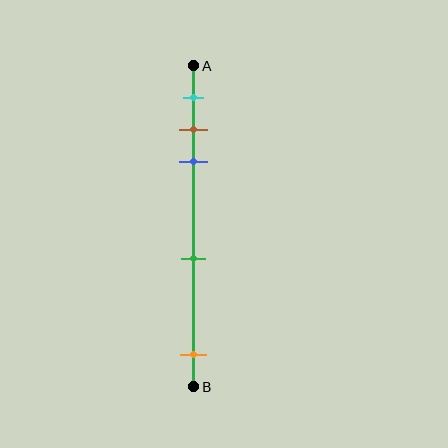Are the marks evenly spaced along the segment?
No, the marks are not evenly spaced.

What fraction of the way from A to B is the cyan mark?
The cyan mark is approximately 10% (0.1) of the way from A to B.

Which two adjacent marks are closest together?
The brown and blue marks are the closest adjacent pair.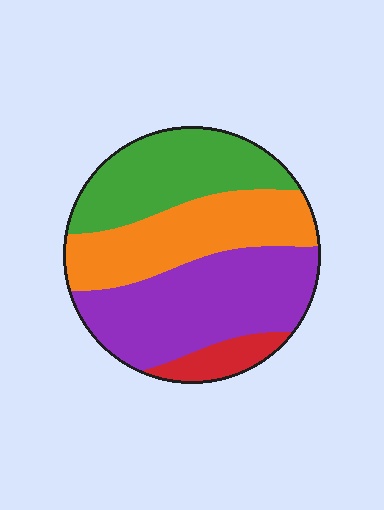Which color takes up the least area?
Red, at roughly 10%.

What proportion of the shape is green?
Green takes up between a quarter and a half of the shape.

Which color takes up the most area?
Purple, at roughly 35%.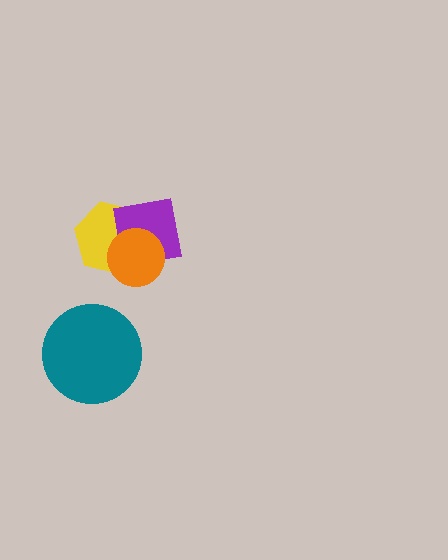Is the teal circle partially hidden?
No, no other shape covers it.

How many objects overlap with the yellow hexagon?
2 objects overlap with the yellow hexagon.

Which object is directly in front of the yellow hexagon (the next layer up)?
The purple square is directly in front of the yellow hexagon.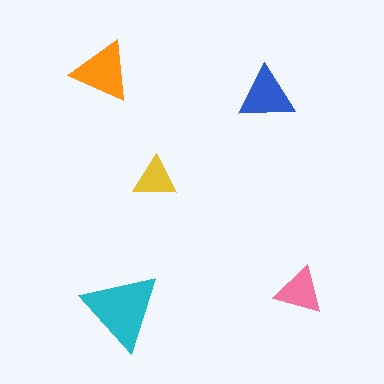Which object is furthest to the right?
The pink triangle is rightmost.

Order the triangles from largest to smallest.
the cyan one, the orange one, the blue one, the pink one, the yellow one.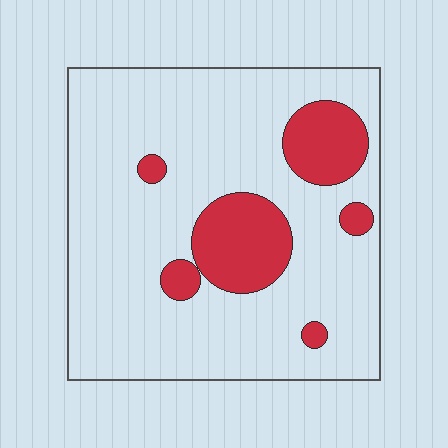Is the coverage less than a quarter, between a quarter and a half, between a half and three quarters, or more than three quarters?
Less than a quarter.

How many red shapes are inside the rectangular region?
6.